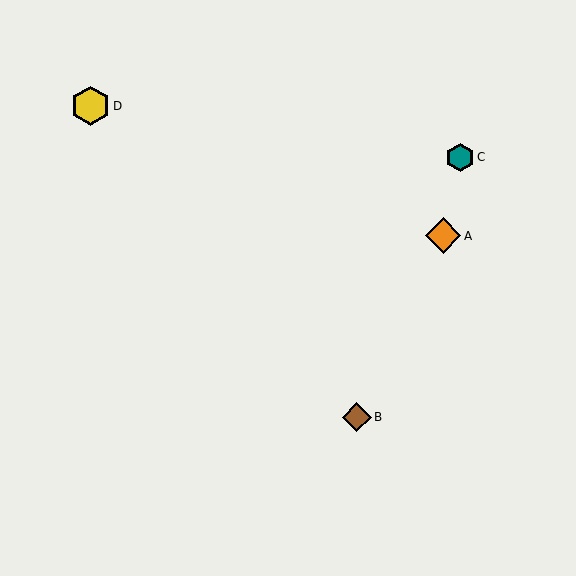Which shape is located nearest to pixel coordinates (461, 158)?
The teal hexagon (labeled C) at (460, 157) is nearest to that location.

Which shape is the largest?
The yellow hexagon (labeled D) is the largest.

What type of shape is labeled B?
Shape B is a brown diamond.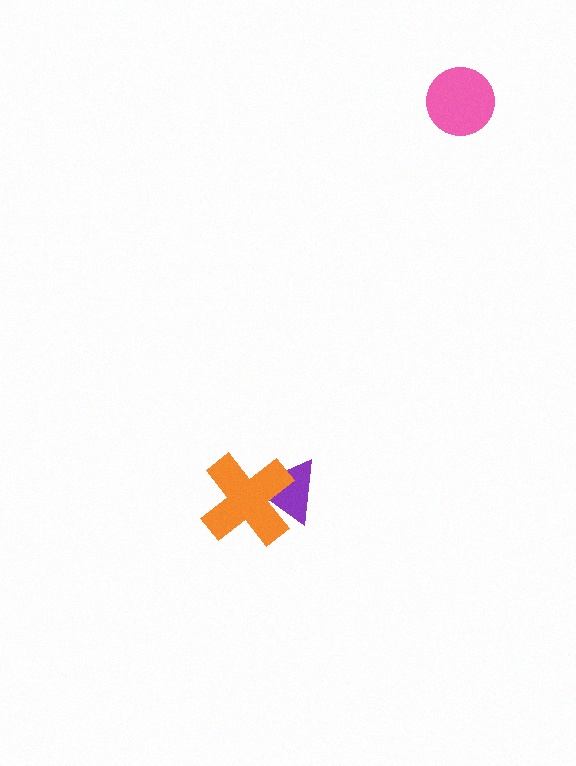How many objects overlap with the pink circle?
0 objects overlap with the pink circle.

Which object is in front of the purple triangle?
The orange cross is in front of the purple triangle.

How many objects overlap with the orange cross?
1 object overlaps with the orange cross.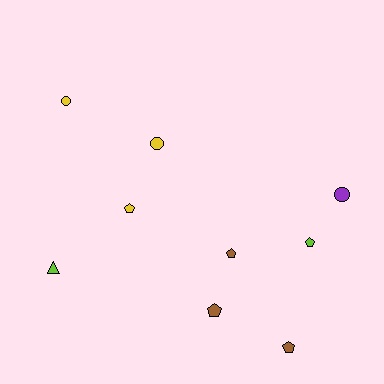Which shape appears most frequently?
Pentagon, with 5 objects.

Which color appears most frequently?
Yellow, with 3 objects.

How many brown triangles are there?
There are no brown triangles.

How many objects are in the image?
There are 9 objects.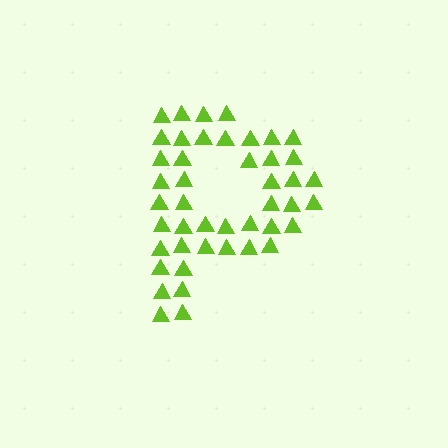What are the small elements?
The small elements are triangles.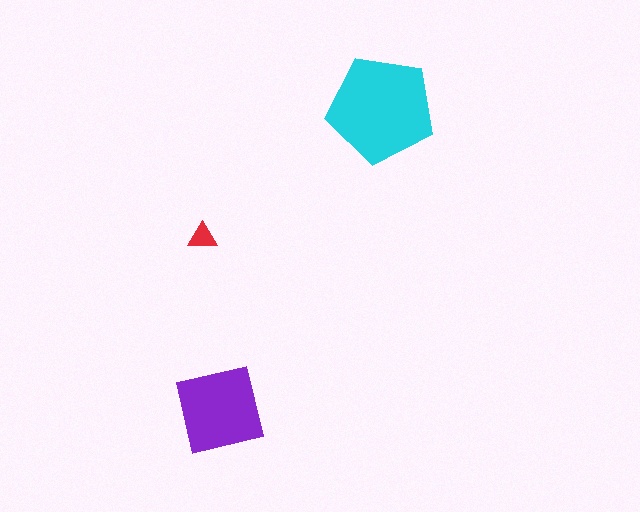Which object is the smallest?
The red triangle.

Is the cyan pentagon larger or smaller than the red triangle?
Larger.